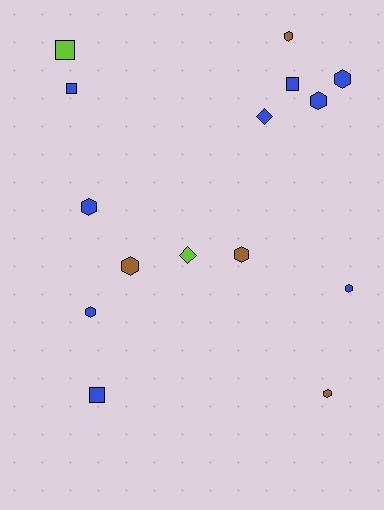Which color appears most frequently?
Blue, with 9 objects.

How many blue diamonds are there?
There is 1 blue diamond.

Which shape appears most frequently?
Hexagon, with 9 objects.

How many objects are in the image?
There are 15 objects.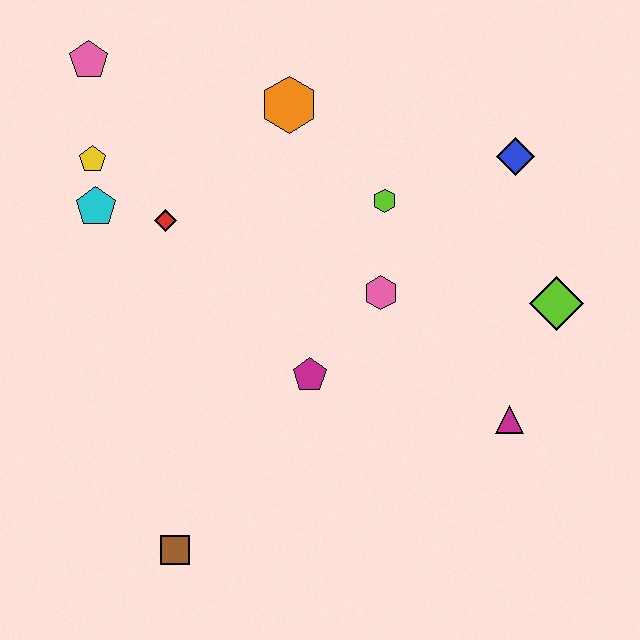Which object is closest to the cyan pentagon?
The yellow pentagon is closest to the cyan pentagon.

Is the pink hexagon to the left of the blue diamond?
Yes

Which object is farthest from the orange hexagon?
The brown square is farthest from the orange hexagon.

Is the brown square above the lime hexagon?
No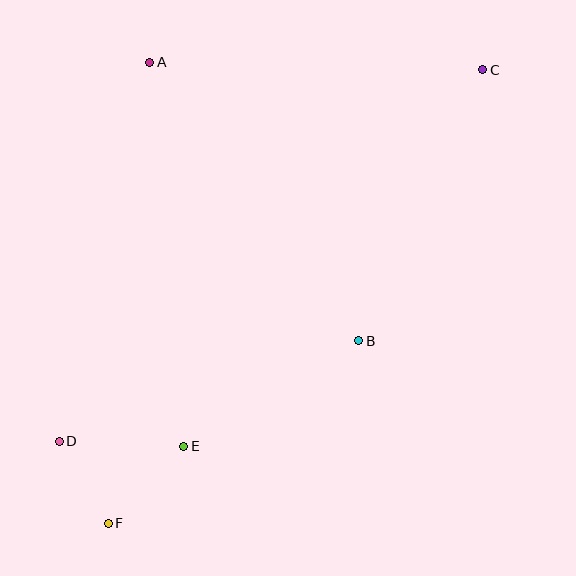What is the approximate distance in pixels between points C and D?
The distance between C and D is approximately 563 pixels.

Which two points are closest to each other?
Points D and F are closest to each other.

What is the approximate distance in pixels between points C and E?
The distance between C and E is approximately 481 pixels.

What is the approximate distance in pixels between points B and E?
The distance between B and E is approximately 204 pixels.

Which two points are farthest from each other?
Points C and F are farthest from each other.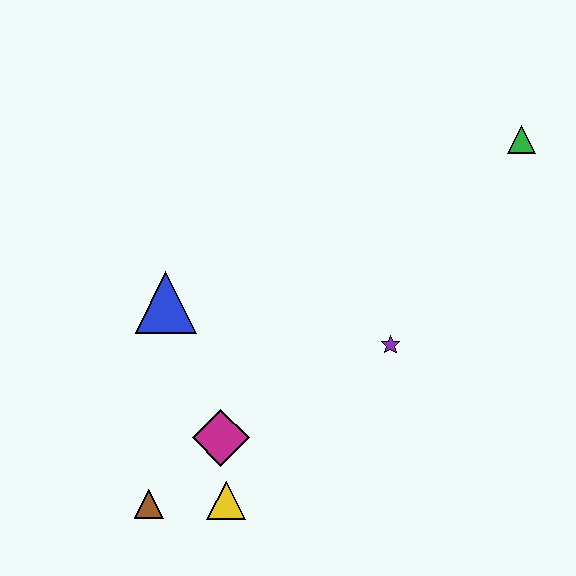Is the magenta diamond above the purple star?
No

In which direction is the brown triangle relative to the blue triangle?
The brown triangle is below the blue triangle.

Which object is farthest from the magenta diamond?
The green triangle is farthest from the magenta diamond.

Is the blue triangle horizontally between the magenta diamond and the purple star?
No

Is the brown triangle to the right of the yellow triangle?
No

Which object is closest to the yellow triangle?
The magenta diamond is closest to the yellow triangle.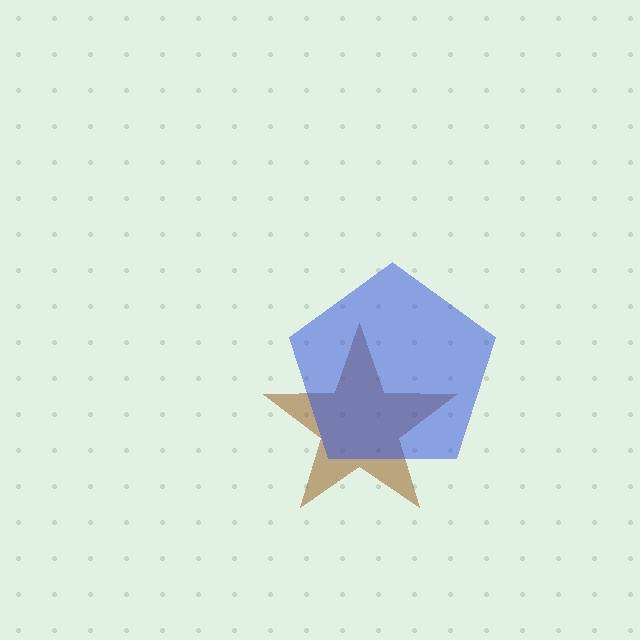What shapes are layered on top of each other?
The layered shapes are: a brown star, a blue pentagon.